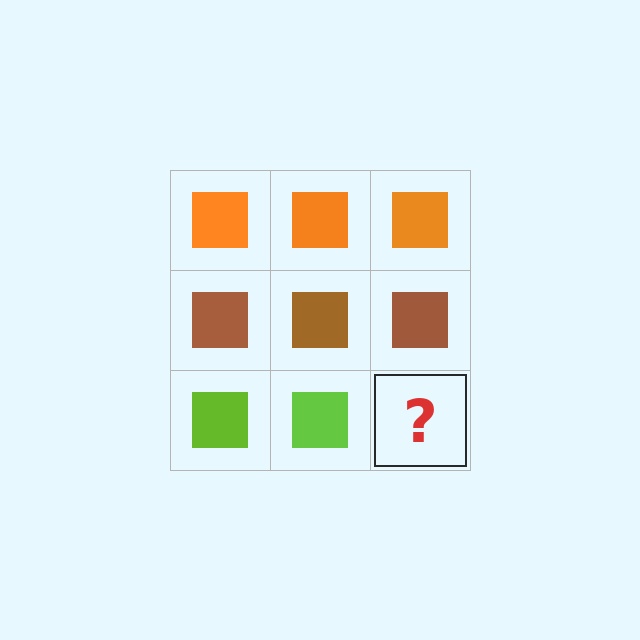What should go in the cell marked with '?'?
The missing cell should contain a lime square.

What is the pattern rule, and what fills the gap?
The rule is that each row has a consistent color. The gap should be filled with a lime square.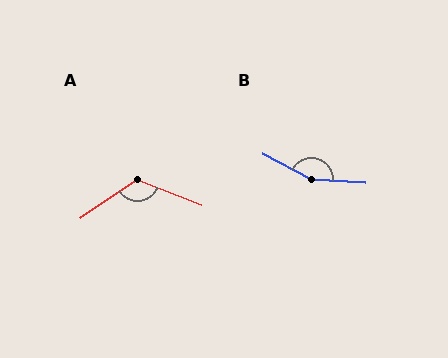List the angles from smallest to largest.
A (124°), B (156°).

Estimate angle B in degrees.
Approximately 156 degrees.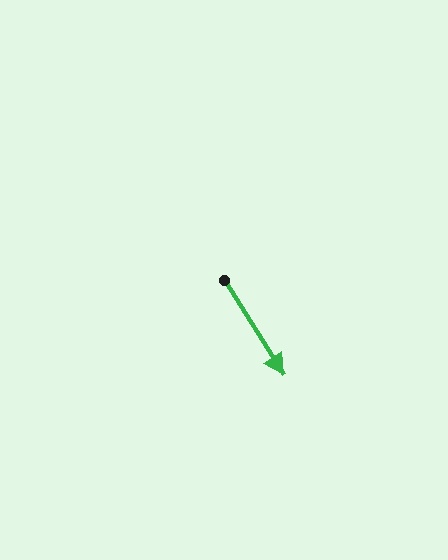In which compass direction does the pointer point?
Southeast.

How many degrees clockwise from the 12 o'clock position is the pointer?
Approximately 148 degrees.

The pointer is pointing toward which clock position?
Roughly 5 o'clock.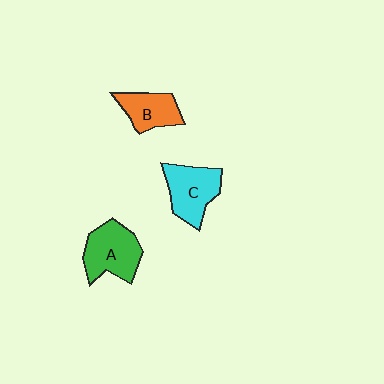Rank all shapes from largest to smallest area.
From largest to smallest: A (green), C (cyan), B (orange).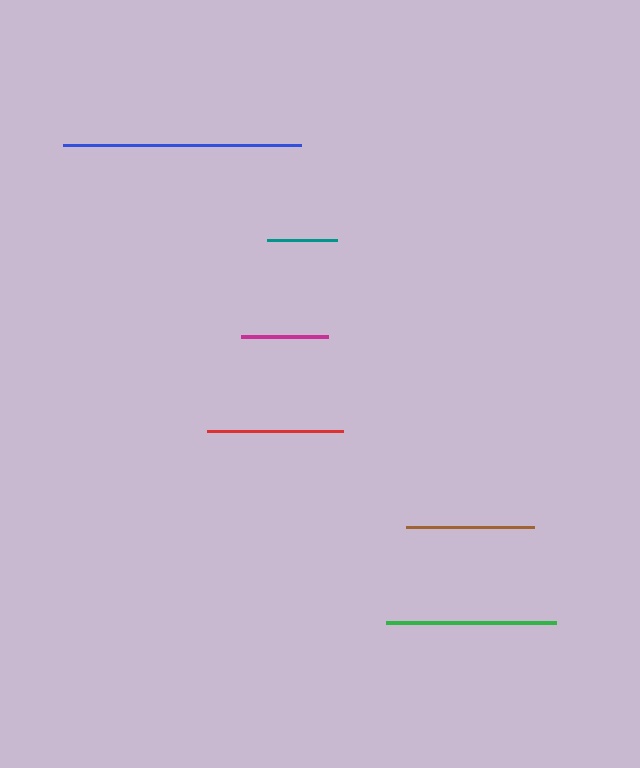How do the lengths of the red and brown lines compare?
The red and brown lines are approximately the same length.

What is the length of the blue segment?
The blue segment is approximately 238 pixels long.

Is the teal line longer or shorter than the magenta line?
The magenta line is longer than the teal line.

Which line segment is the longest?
The blue line is the longest at approximately 238 pixels.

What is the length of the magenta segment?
The magenta segment is approximately 87 pixels long.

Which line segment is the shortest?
The teal line is the shortest at approximately 71 pixels.